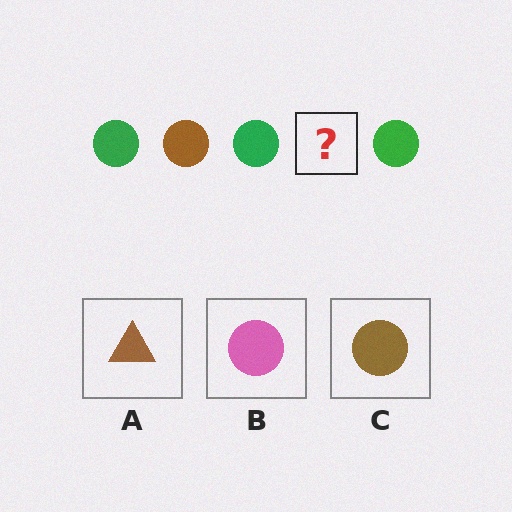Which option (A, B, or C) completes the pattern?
C.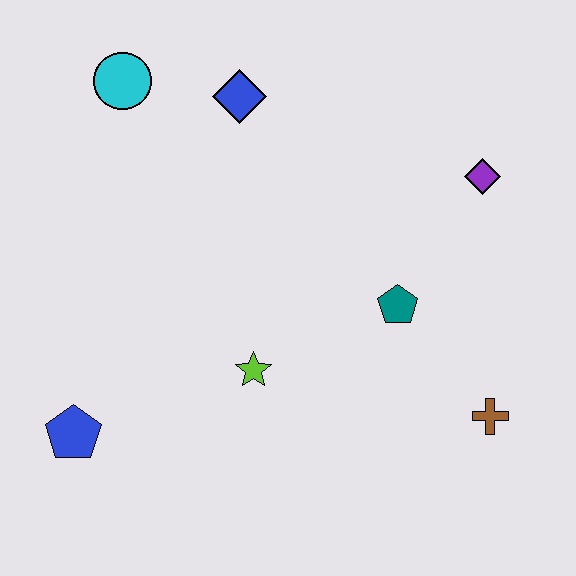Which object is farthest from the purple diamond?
The blue pentagon is farthest from the purple diamond.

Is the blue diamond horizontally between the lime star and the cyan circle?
Yes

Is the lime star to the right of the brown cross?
No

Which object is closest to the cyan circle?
The blue diamond is closest to the cyan circle.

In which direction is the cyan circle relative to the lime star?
The cyan circle is above the lime star.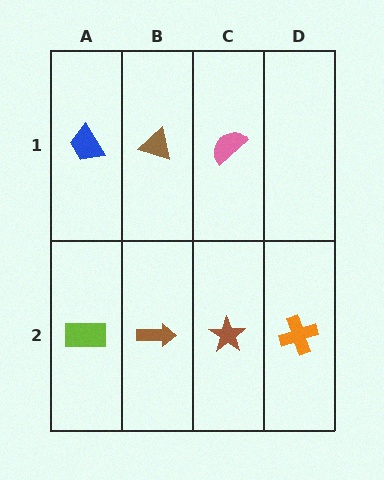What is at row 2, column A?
A lime rectangle.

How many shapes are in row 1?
3 shapes.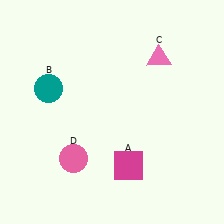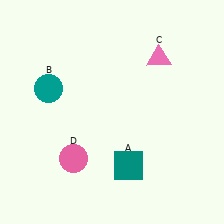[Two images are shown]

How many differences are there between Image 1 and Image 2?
There is 1 difference between the two images.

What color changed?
The square (A) changed from magenta in Image 1 to teal in Image 2.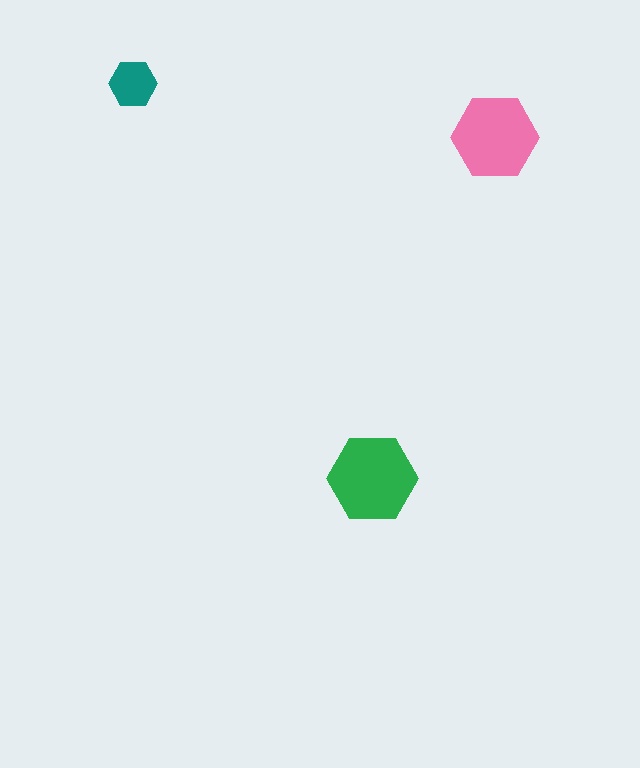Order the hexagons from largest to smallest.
the green one, the pink one, the teal one.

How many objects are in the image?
There are 3 objects in the image.